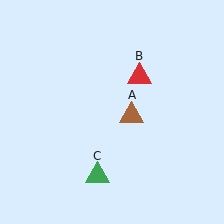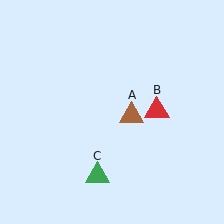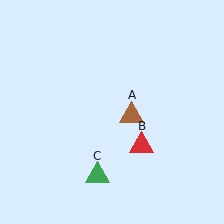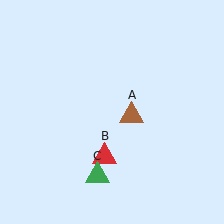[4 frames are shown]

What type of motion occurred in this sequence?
The red triangle (object B) rotated clockwise around the center of the scene.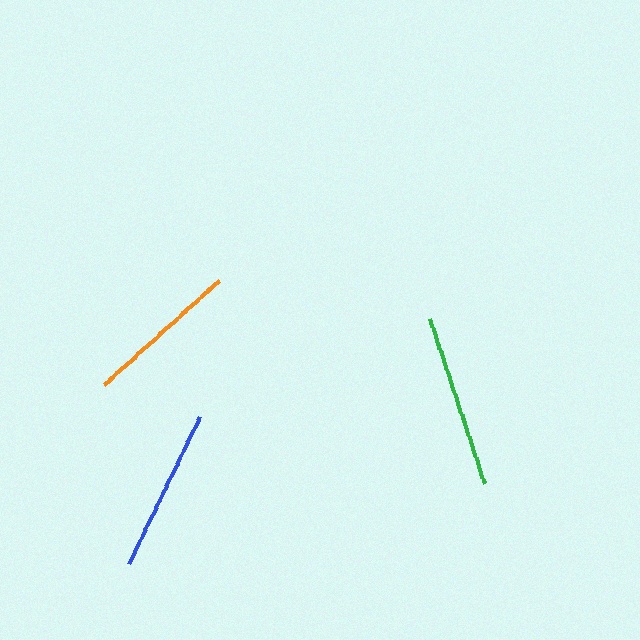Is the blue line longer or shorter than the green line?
The green line is longer than the blue line.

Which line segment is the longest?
The green line is the longest at approximately 174 pixels.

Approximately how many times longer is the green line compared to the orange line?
The green line is approximately 1.1 times the length of the orange line.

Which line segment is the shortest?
The orange line is the shortest at approximately 156 pixels.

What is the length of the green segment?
The green segment is approximately 174 pixels long.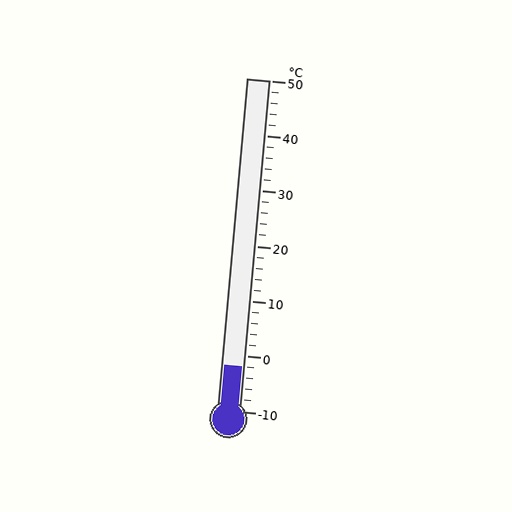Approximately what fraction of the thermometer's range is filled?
The thermometer is filled to approximately 15% of its range.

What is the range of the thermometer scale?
The thermometer scale ranges from -10°C to 50°C.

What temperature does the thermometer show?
The thermometer shows approximately -2°C.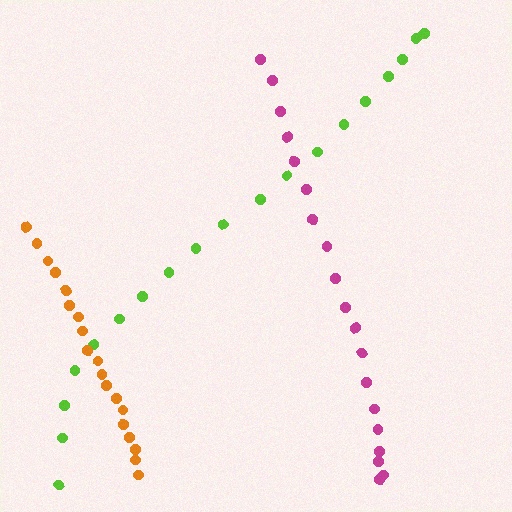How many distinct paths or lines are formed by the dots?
There are 3 distinct paths.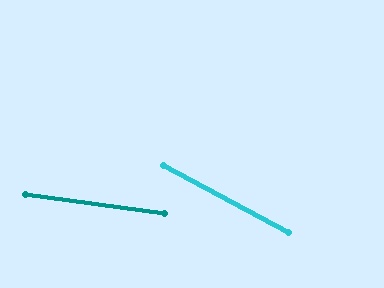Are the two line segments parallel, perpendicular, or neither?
Neither parallel nor perpendicular — they differ by about 20°.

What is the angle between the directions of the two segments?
Approximately 20 degrees.